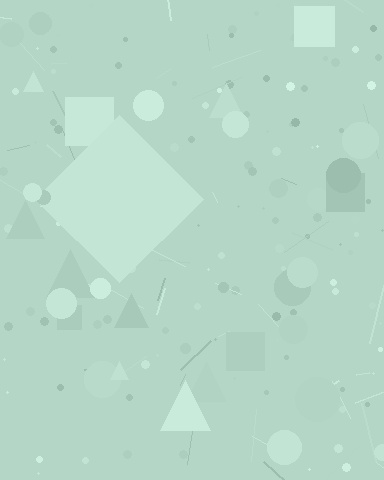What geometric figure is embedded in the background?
A diamond is embedded in the background.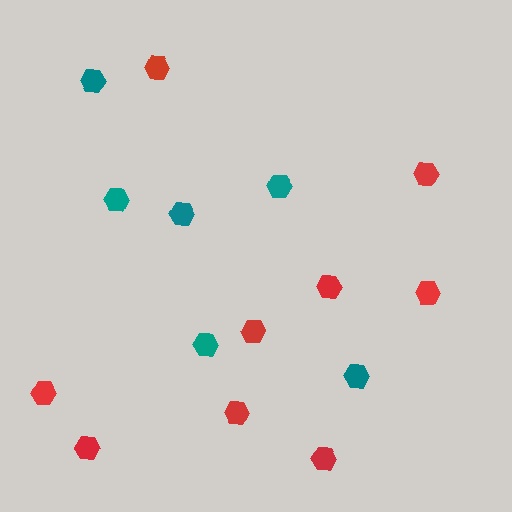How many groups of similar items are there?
There are 2 groups: one group of teal hexagons (6) and one group of red hexagons (9).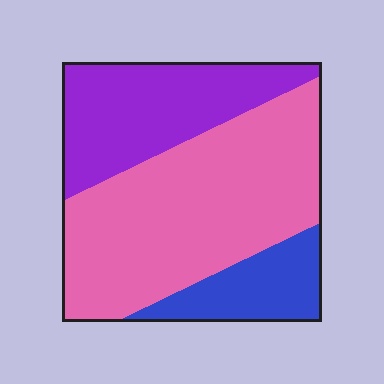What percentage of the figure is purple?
Purple covers around 30% of the figure.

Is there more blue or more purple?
Purple.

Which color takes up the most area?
Pink, at roughly 55%.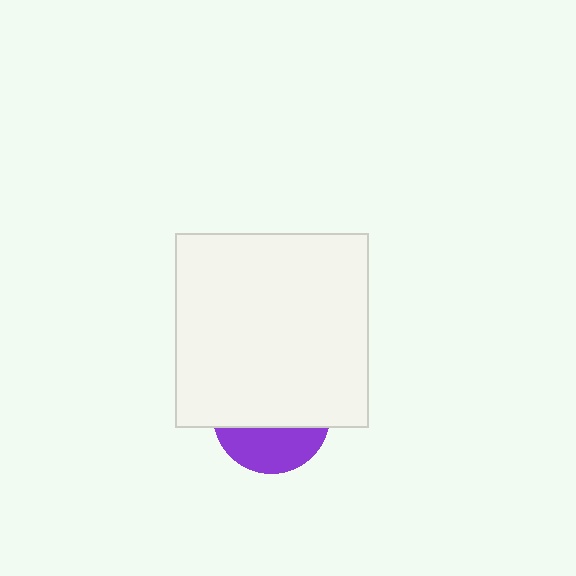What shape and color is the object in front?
The object in front is a white square.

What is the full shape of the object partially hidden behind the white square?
The partially hidden object is a purple circle.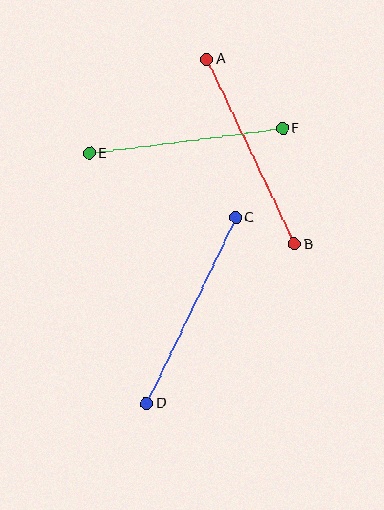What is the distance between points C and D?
The distance is approximately 206 pixels.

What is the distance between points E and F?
The distance is approximately 195 pixels.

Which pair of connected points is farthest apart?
Points C and D are farthest apart.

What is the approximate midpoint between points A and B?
The midpoint is at approximately (251, 152) pixels.